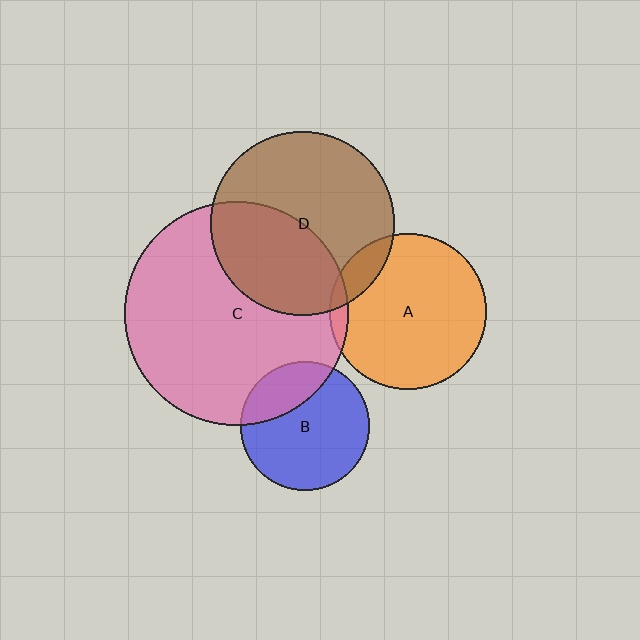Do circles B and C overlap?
Yes.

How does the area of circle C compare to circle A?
Approximately 2.1 times.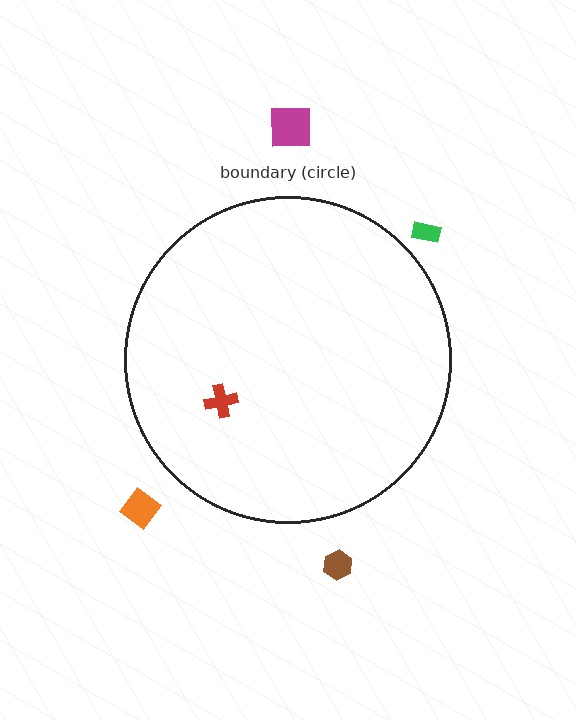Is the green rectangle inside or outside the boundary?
Outside.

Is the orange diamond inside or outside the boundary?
Outside.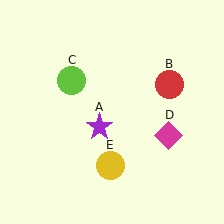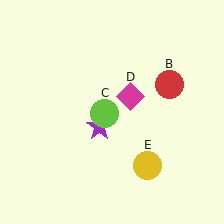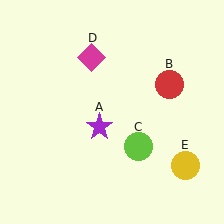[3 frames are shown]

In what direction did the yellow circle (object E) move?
The yellow circle (object E) moved right.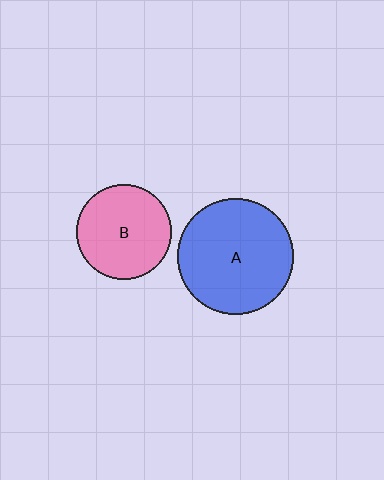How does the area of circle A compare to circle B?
Approximately 1.5 times.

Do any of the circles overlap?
No, none of the circles overlap.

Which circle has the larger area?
Circle A (blue).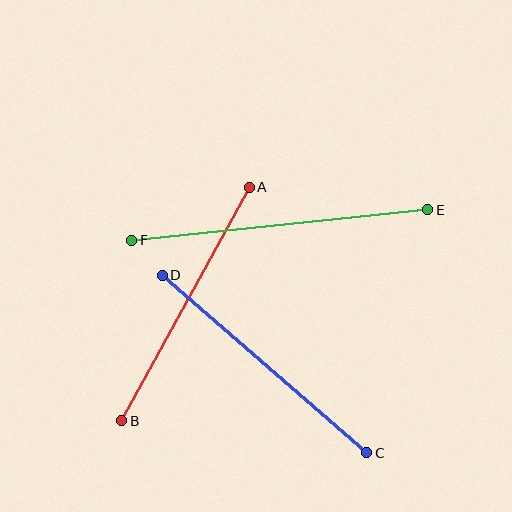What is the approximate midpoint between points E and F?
The midpoint is at approximately (280, 225) pixels.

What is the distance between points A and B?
The distance is approximately 266 pixels.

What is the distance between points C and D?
The distance is approximately 271 pixels.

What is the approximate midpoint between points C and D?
The midpoint is at approximately (264, 364) pixels.